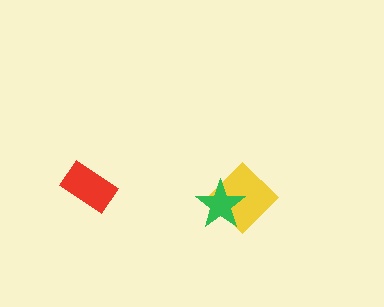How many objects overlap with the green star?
1 object overlaps with the green star.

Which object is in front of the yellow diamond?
The green star is in front of the yellow diamond.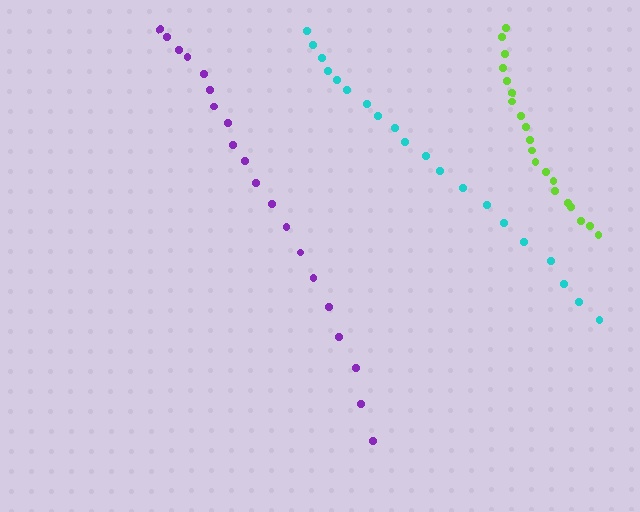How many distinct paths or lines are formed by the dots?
There are 3 distinct paths.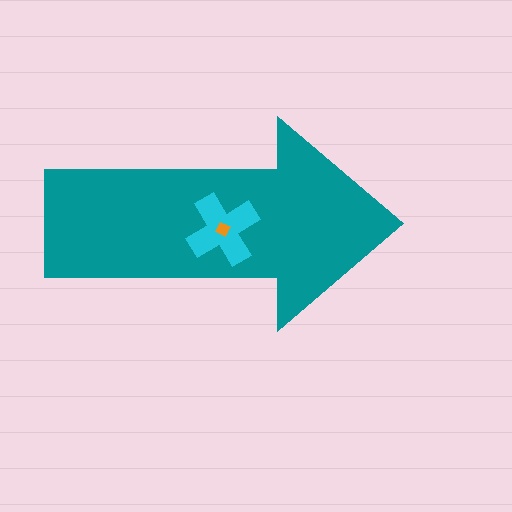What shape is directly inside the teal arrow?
The cyan cross.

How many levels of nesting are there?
3.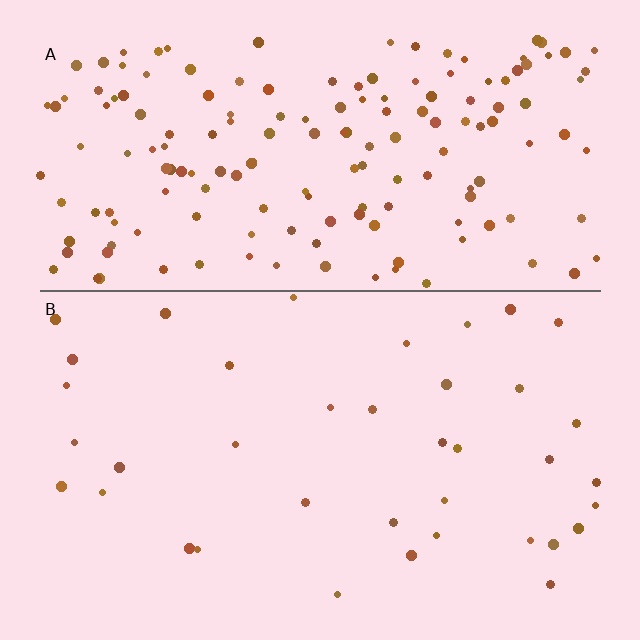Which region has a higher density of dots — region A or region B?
A (the top).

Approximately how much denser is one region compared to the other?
Approximately 4.5× — region A over region B.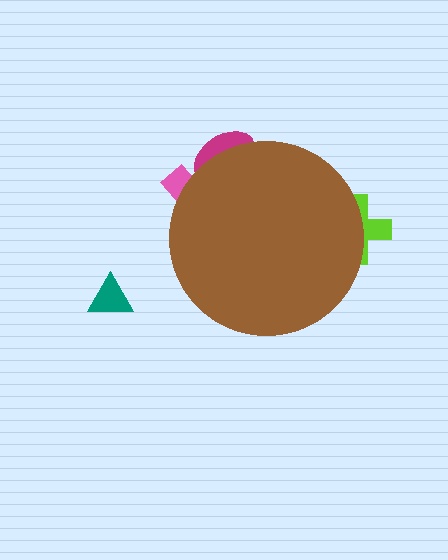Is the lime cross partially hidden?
Yes, the lime cross is partially hidden behind the brown circle.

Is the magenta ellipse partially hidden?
Yes, the magenta ellipse is partially hidden behind the brown circle.